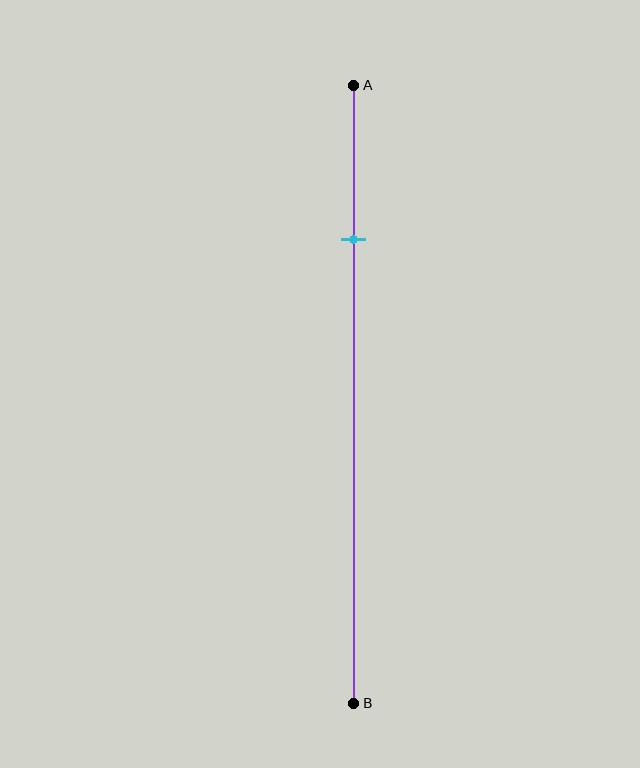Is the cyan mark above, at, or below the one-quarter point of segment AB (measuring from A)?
The cyan mark is approximately at the one-quarter point of segment AB.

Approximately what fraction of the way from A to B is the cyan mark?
The cyan mark is approximately 25% of the way from A to B.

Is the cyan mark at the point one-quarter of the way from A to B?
Yes, the mark is approximately at the one-quarter point.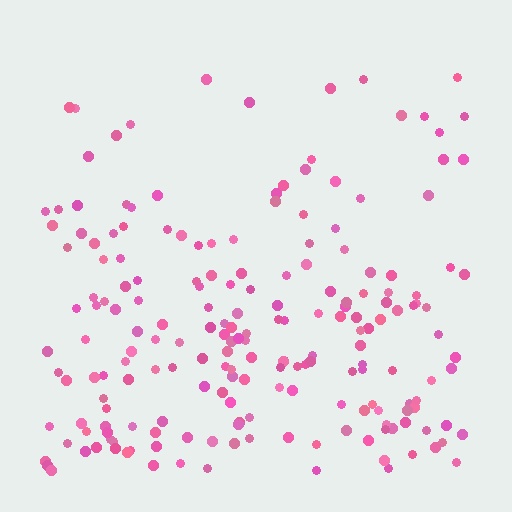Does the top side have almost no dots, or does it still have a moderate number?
Still a moderate number, just noticeably fewer than the bottom.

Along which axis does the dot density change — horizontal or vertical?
Vertical.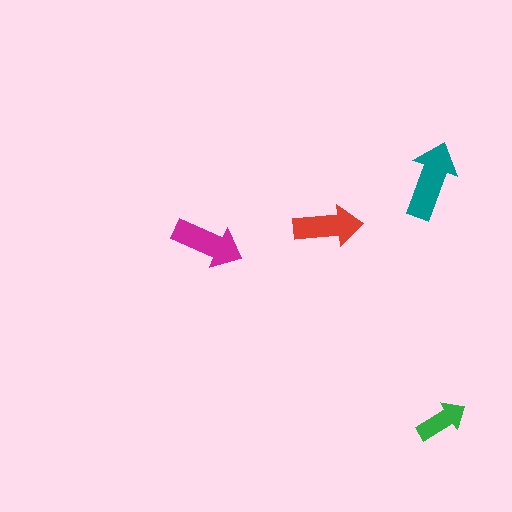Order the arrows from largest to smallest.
the teal one, the magenta one, the red one, the green one.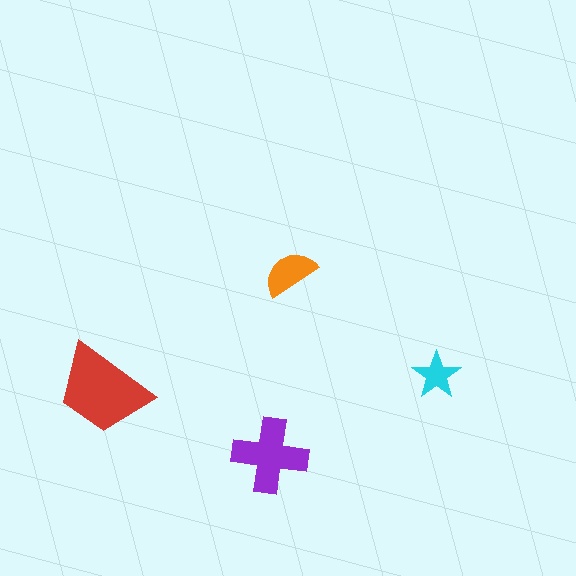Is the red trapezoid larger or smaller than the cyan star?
Larger.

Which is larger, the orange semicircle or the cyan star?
The orange semicircle.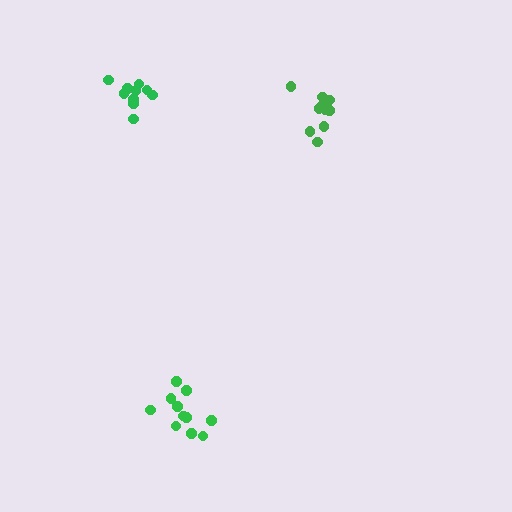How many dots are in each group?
Group 1: 10 dots, Group 2: 11 dots, Group 3: 10 dots (31 total).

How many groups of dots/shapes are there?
There are 3 groups.